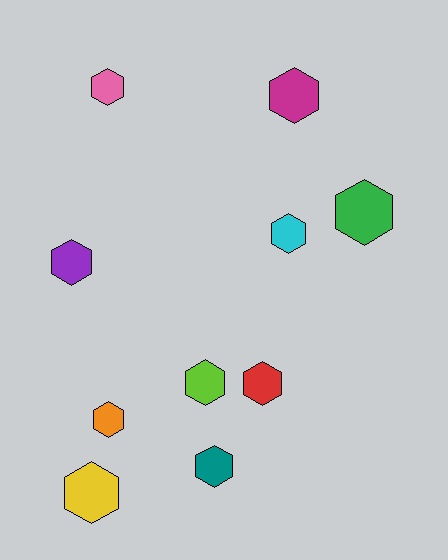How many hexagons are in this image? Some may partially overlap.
There are 10 hexagons.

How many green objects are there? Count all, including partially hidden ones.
There is 1 green object.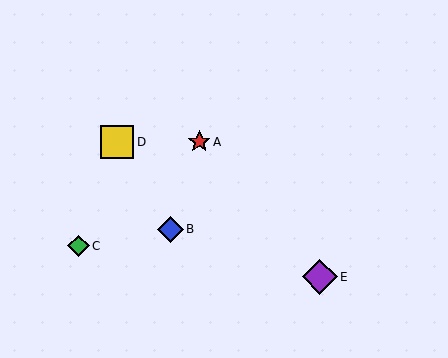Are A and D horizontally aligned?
Yes, both are at y≈142.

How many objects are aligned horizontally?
2 objects (A, D) are aligned horizontally.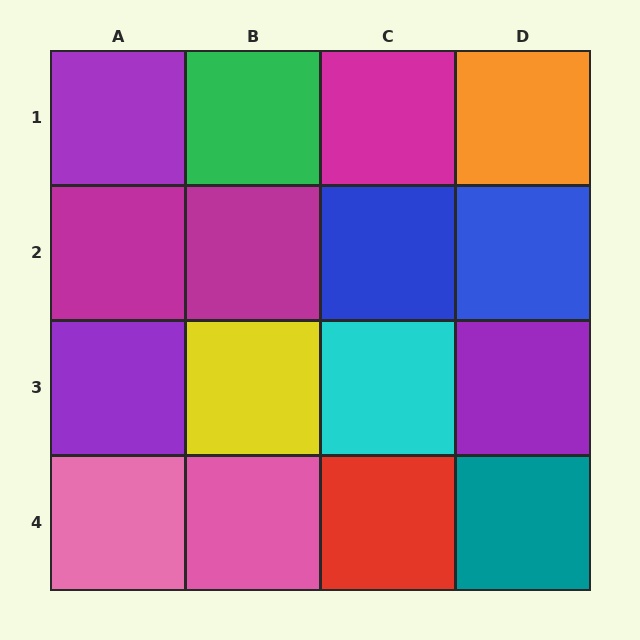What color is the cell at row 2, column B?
Magenta.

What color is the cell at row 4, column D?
Teal.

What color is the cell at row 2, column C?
Blue.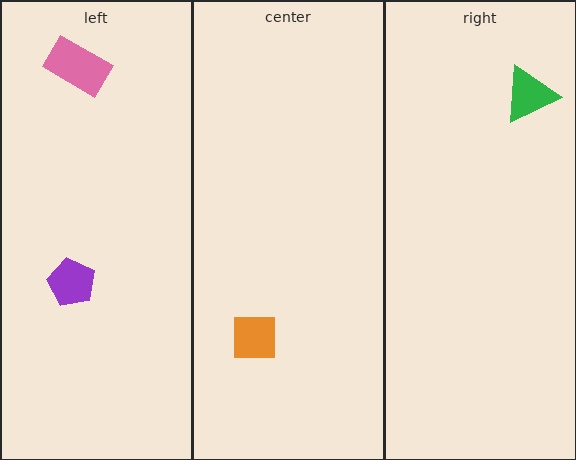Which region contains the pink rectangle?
The left region.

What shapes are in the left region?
The purple pentagon, the pink rectangle.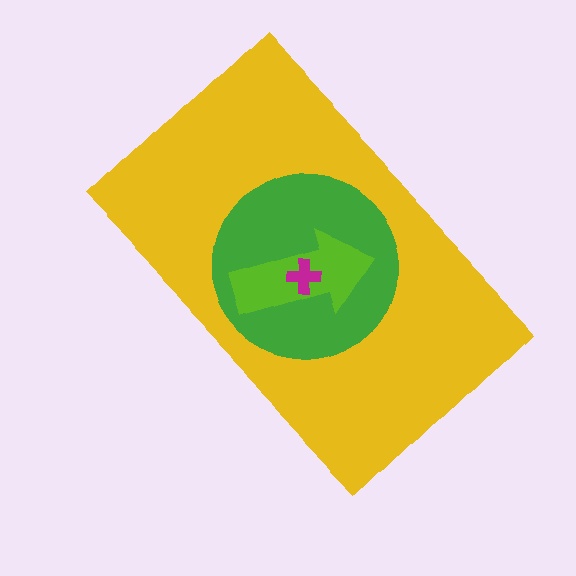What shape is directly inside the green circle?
The lime arrow.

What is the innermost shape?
The magenta cross.